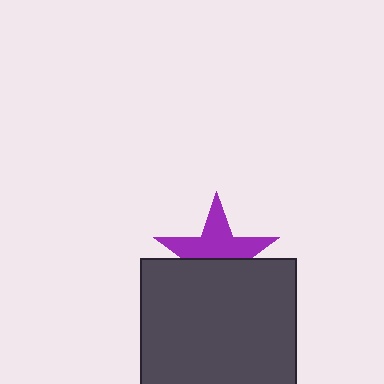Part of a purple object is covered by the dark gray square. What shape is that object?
It is a star.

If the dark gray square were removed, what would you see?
You would see the complete purple star.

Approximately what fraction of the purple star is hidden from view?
Roughly 47% of the purple star is hidden behind the dark gray square.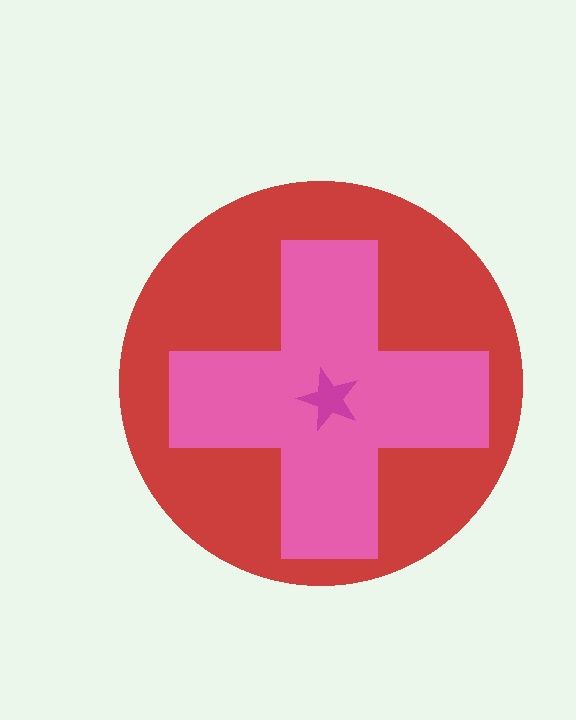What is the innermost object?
The magenta star.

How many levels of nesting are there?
3.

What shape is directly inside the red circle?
The pink cross.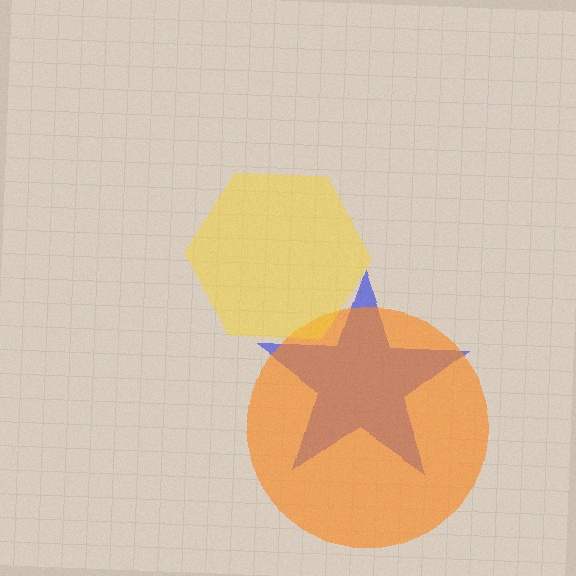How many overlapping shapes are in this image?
There are 3 overlapping shapes in the image.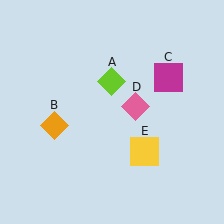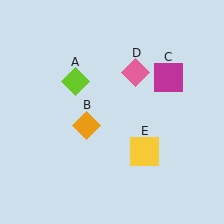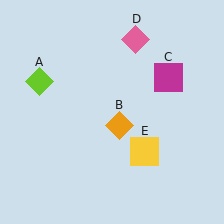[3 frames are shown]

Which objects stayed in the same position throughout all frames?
Magenta square (object C) and yellow square (object E) remained stationary.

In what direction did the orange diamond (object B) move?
The orange diamond (object B) moved right.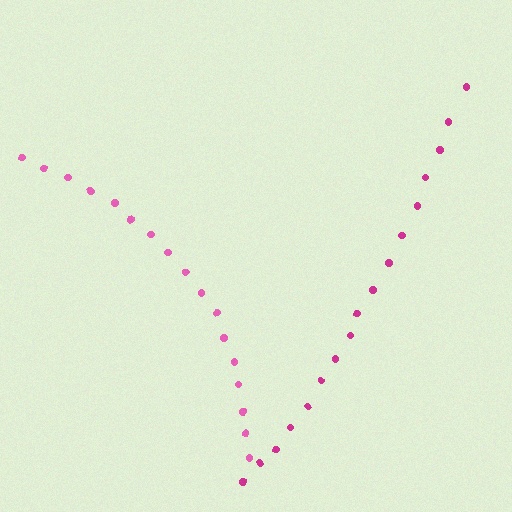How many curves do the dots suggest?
There are 2 distinct paths.